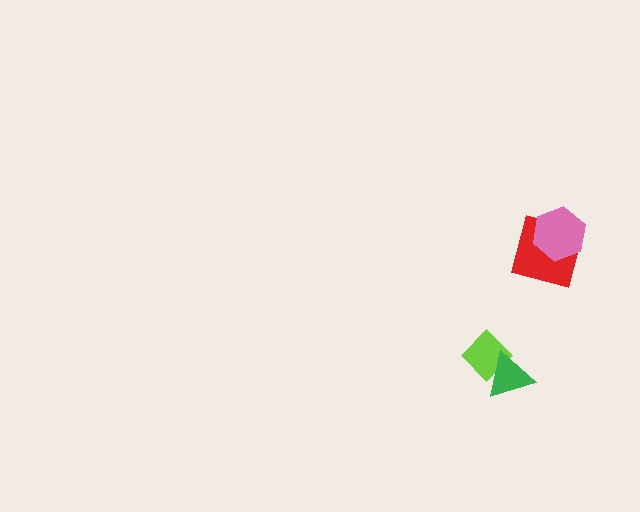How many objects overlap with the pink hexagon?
1 object overlaps with the pink hexagon.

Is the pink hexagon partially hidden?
No, no other shape covers it.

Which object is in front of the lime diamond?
The green triangle is in front of the lime diamond.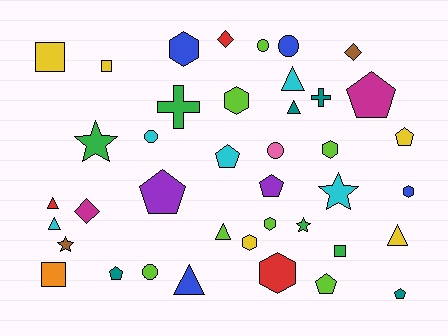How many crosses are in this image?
There are 2 crosses.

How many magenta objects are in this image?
There are 2 magenta objects.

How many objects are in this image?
There are 40 objects.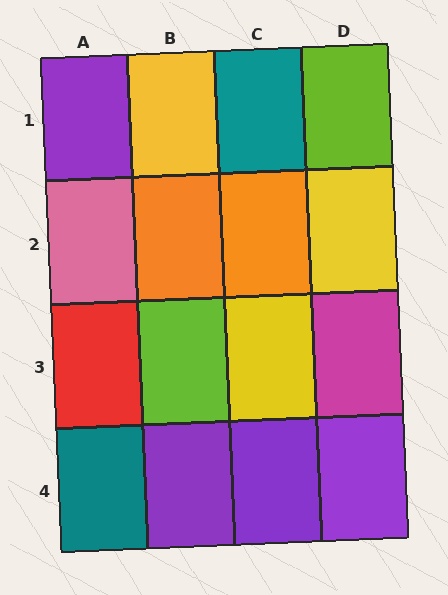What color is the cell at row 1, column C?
Teal.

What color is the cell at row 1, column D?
Lime.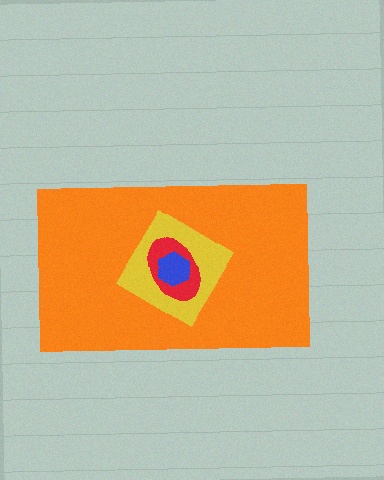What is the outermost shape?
The orange rectangle.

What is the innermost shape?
The blue hexagon.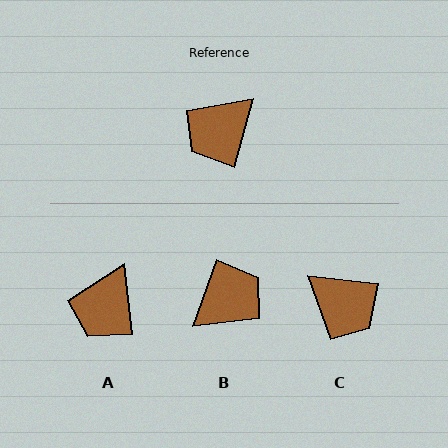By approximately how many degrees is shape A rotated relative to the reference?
Approximately 22 degrees counter-clockwise.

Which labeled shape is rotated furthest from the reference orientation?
B, about 176 degrees away.